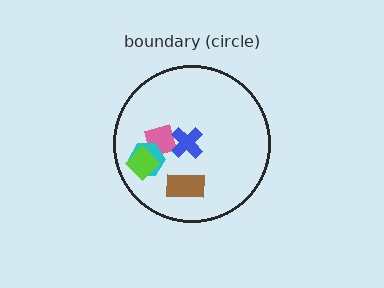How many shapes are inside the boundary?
5 inside, 0 outside.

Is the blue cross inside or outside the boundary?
Inside.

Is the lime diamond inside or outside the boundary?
Inside.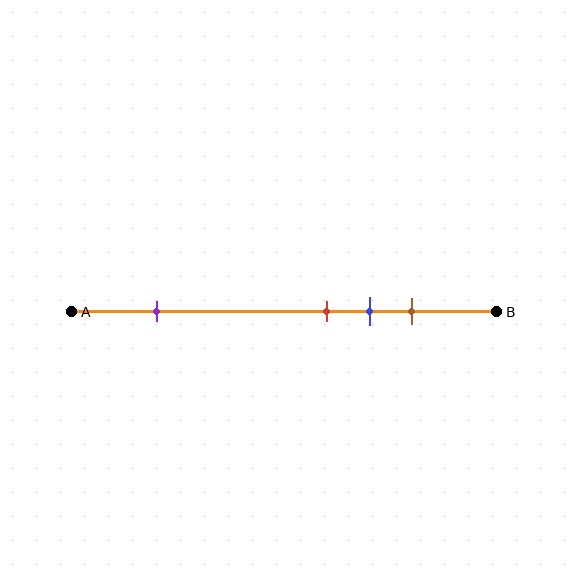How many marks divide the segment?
There are 4 marks dividing the segment.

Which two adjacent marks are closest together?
The red and blue marks are the closest adjacent pair.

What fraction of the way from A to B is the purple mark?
The purple mark is approximately 20% (0.2) of the way from A to B.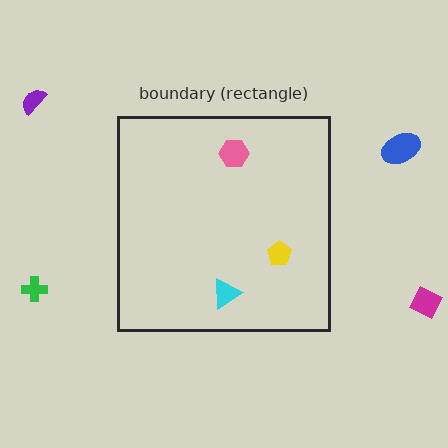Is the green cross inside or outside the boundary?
Outside.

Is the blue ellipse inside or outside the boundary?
Outside.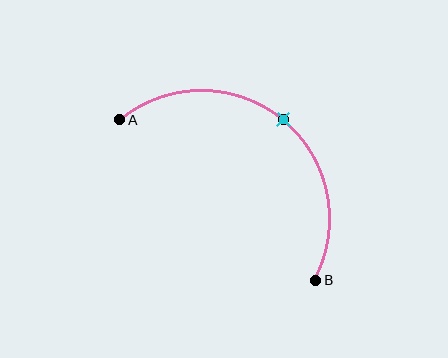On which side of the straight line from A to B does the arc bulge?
The arc bulges above and to the right of the straight line connecting A and B.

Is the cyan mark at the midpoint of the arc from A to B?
Yes. The cyan mark lies on the arc at equal arc-length from both A and B — it is the arc midpoint.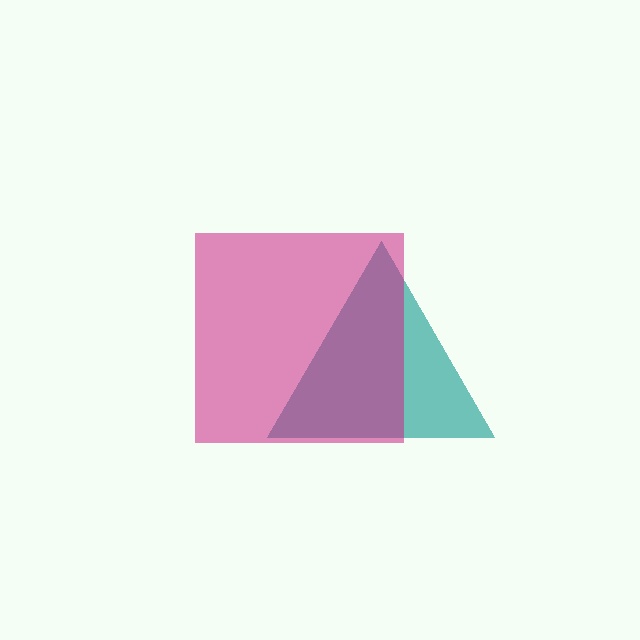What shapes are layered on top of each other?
The layered shapes are: a teal triangle, a magenta square.